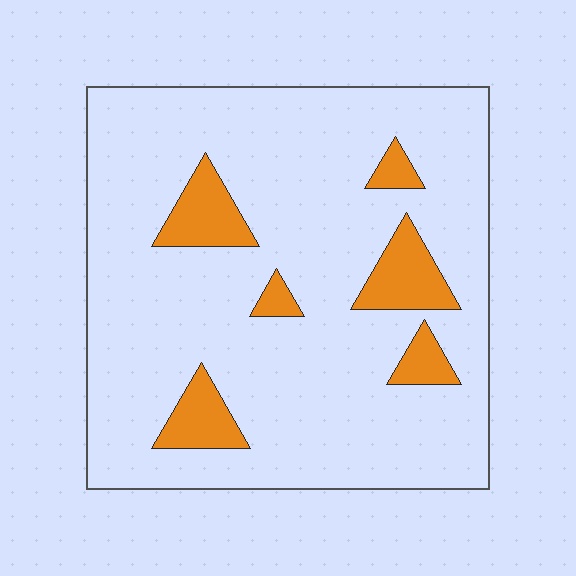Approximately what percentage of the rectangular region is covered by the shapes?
Approximately 15%.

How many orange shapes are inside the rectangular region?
6.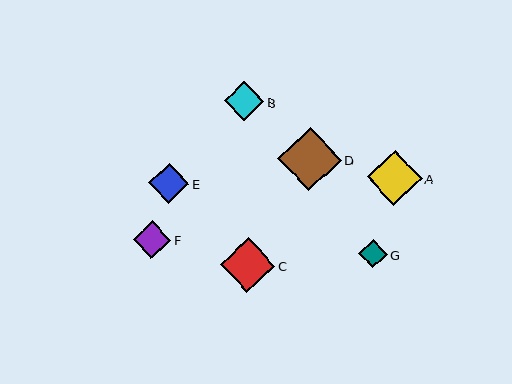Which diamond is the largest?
Diamond D is the largest with a size of approximately 63 pixels.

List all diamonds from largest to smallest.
From largest to smallest: D, A, C, E, B, F, G.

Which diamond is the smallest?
Diamond G is the smallest with a size of approximately 29 pixels.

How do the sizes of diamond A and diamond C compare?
Diamond A and diamond C are approximately the same size.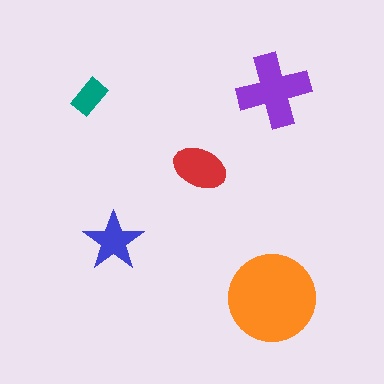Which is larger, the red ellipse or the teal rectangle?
The red ellipse.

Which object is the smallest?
The teal rectangle.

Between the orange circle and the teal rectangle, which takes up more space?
The orange circle.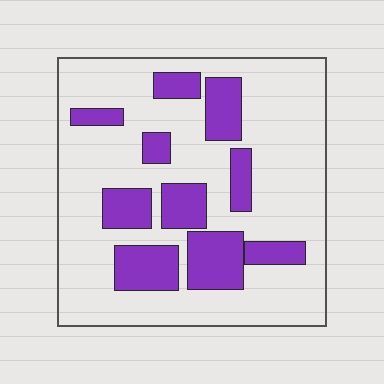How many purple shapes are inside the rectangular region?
10.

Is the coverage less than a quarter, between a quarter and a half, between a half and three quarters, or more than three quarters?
Between a quarter and a half.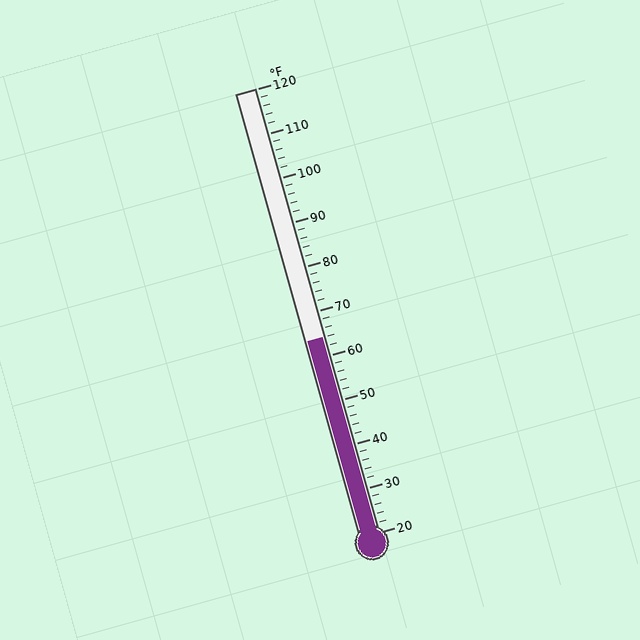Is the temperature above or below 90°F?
The temperature is below 90°F.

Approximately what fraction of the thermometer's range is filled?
The thermometer is filled to approximately 45% of its range.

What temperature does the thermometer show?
The thermometer shows approximately 64°F.